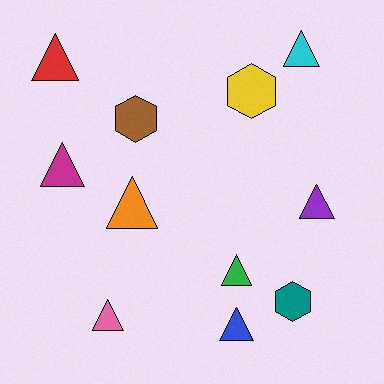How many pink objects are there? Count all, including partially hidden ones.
There is 1 pink object.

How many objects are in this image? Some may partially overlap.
There are 11 objects.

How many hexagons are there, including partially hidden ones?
There are 3 hexagons.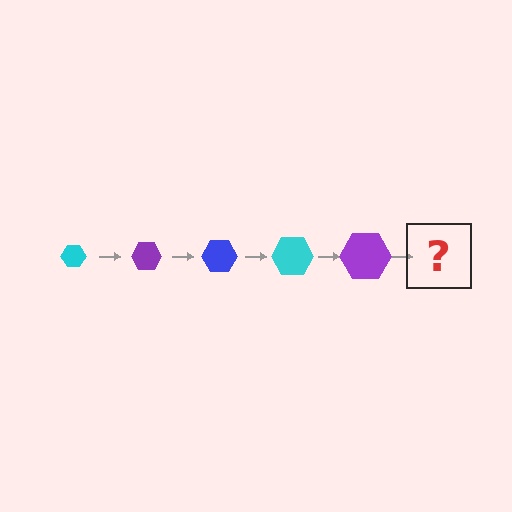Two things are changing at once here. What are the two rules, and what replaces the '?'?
The two rules are that the hexagon grows larger each step and the color cycles through cyan, purple, and blue. The '?' should be a blue hexagon, larger than the previous one.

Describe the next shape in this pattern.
It should be a blue hexagon, larger than the previous one.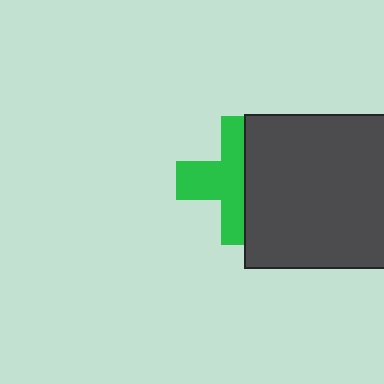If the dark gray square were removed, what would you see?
You would see the complete green cross.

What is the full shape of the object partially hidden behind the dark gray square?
The partially hidden object is a green cross.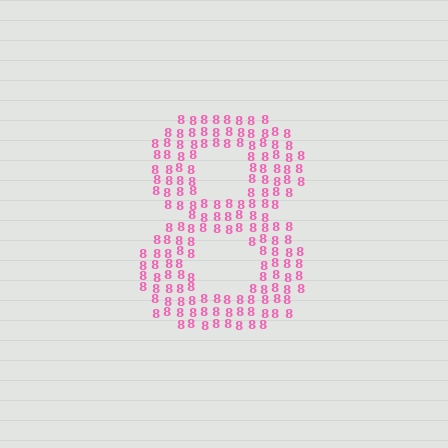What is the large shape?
The large shape is the digit 8.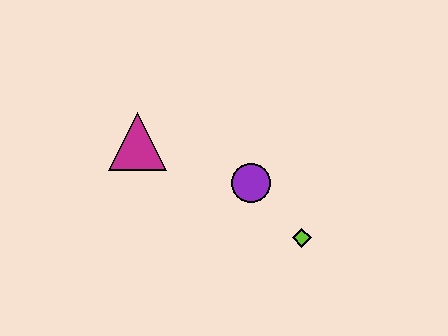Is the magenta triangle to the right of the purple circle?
No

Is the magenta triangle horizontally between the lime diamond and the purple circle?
No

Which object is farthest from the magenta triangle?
The lime diamond is farthest from the magenta triangle.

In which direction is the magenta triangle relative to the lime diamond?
The magenta triangle is to the left of the lime diamond.